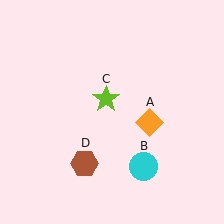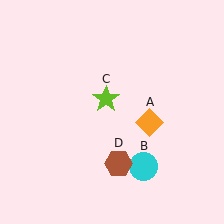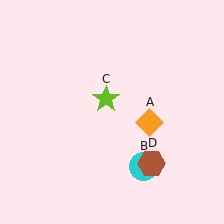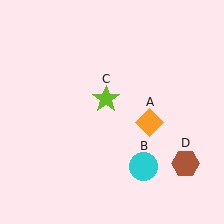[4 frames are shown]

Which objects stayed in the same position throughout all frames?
Orange diamond (object A) and cyan circle (object B) and lime star (object C) remained stationary.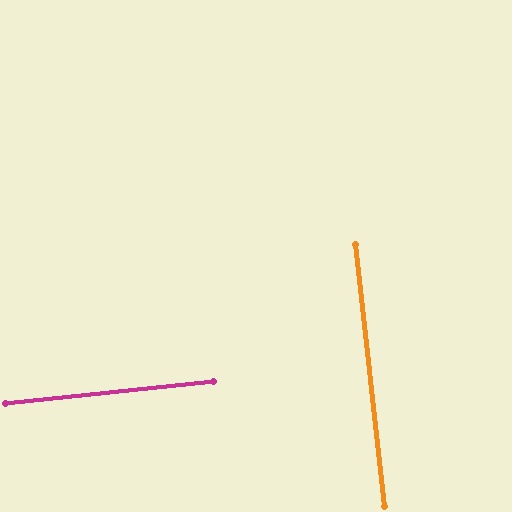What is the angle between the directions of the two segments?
Approximately 90 degrees.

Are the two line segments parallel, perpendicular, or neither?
Perpendicular — they meet at approximately 90°.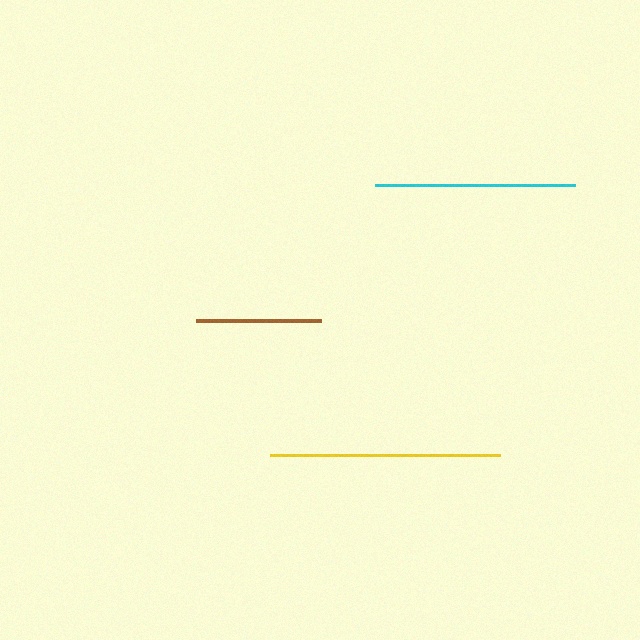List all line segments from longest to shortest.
From longest to shortest: yellow, cyan, brown.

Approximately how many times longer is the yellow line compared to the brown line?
The yellow line is approximately 1.8 times the length of the brown line.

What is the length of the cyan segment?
The cyan segment is approximately 199 pixels long.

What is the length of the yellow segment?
The yellow segment is approximately 229 pixels long.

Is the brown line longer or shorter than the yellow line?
The yellow line is longer than the brown line.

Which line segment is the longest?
The yellow line is the longest at approximately 229 pixels.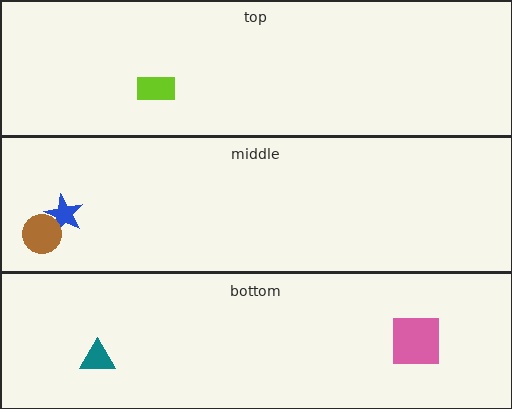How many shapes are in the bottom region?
2.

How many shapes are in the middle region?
2.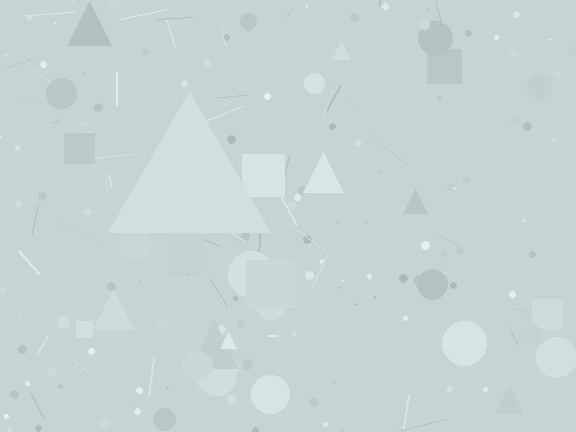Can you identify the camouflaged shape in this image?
The camouflaged shape is a triangle.